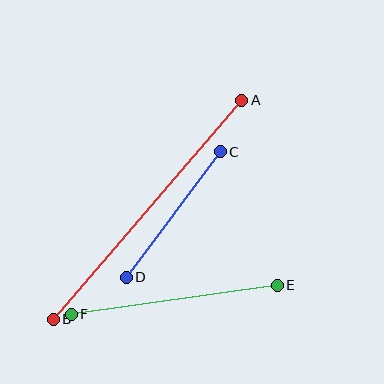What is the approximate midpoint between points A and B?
The midpoint is at approximately (147, 210) pixels.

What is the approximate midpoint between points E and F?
The midpoint is at approximately (174, 300) pixels.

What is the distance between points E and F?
The distance is approximately 208 pixels.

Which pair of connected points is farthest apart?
Points A and B are farthest apart.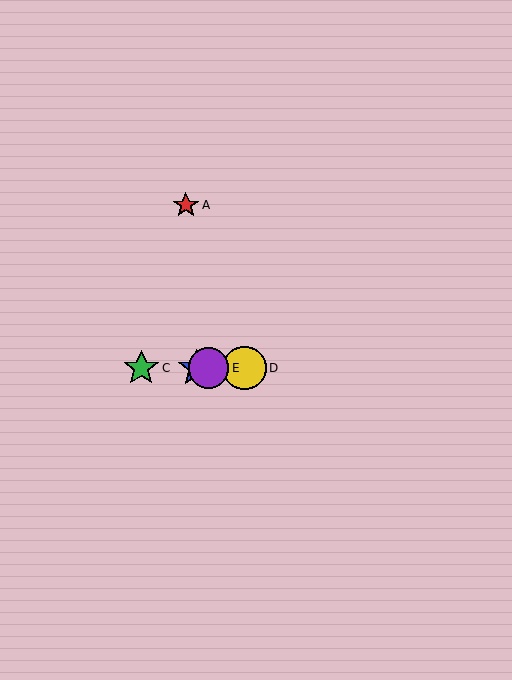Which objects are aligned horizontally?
Objects B, C, D, E are aligned horizontally.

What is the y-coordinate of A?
Object A is at y≈205.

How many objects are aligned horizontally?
4 objects (B, C, D, E) are aligned horizontally.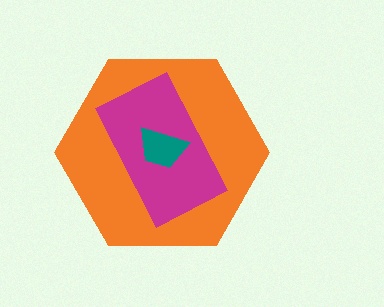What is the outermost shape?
The orange hexagon.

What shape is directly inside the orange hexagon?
The magenta rectangle.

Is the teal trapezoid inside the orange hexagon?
Yes.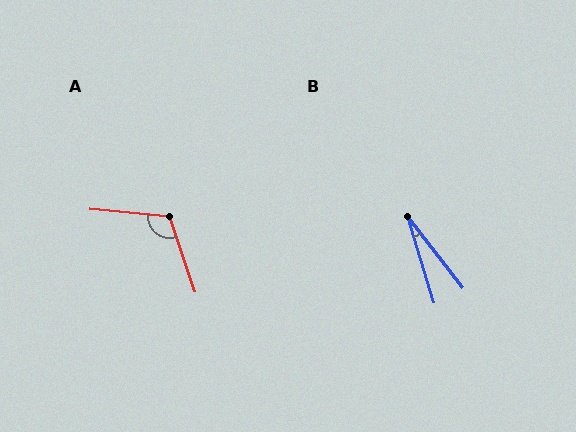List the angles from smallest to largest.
B (21°), A (114°).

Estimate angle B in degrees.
Approximately 21 degrees.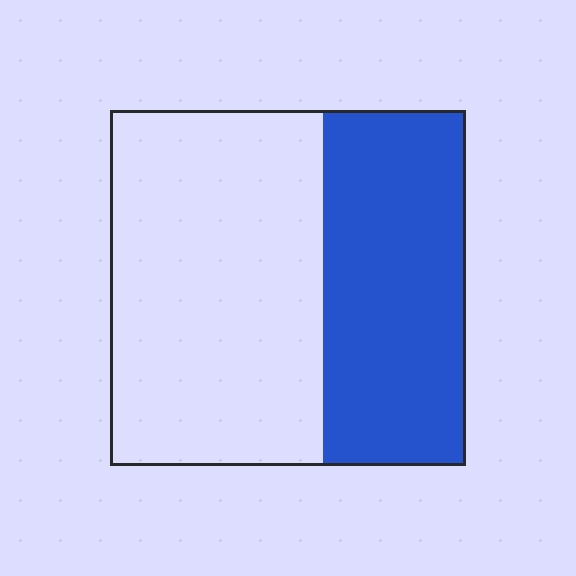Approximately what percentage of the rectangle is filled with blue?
Approximately 40%.